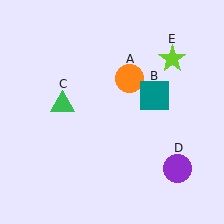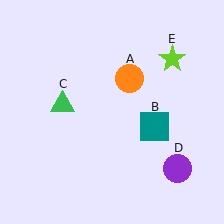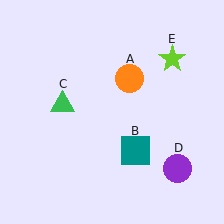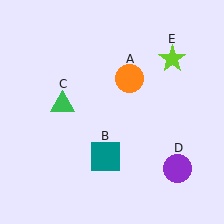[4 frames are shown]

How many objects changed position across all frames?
1 object changed position: teal square (object B).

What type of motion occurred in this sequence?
The teal square (object B) rotated clockwise around the center of the scene.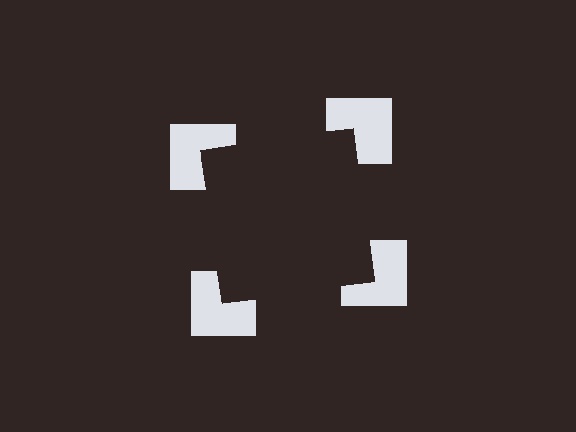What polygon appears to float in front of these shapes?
An illusory square — its edges are inferred from the aligned wedge cuts in the notched squares, not physically drawn.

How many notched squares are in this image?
There are 4 — one at each vertex of the illusory square.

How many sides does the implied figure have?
4 sides.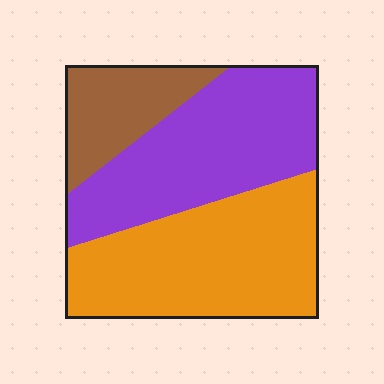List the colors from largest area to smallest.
From largest to smallest: orange, purple, brown.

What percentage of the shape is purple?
Purple covers roughly 40% of the shape.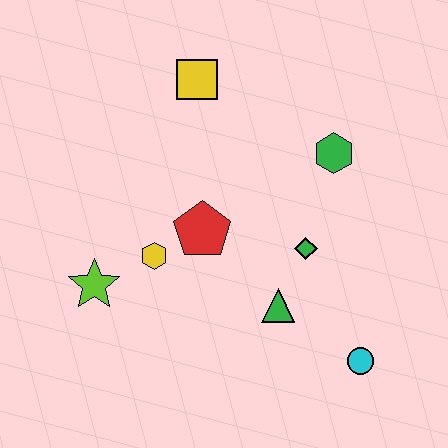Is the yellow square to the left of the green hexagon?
Yes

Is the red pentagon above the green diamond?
Yes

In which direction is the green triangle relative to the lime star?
The green triangle is to the right of the lime star.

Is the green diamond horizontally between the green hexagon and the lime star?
Yes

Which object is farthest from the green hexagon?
The lime star is farthest from the green hexagon.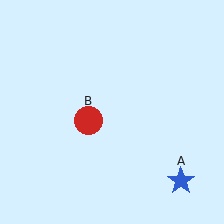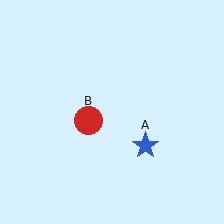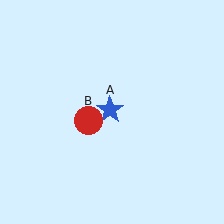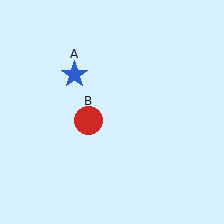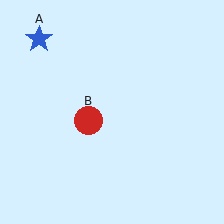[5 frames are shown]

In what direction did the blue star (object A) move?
The blue star (object A) moved up and to the left.